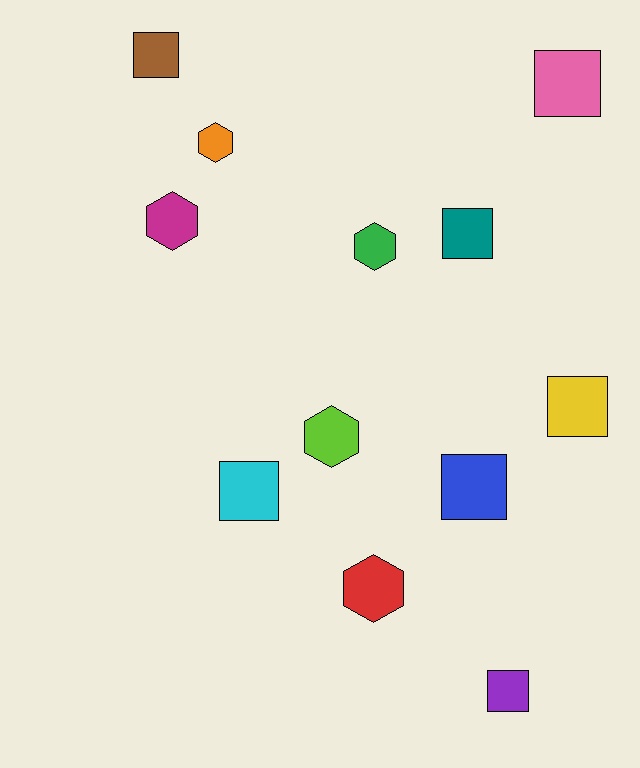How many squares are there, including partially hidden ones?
There are 7 squares.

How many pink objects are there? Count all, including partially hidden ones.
There is 1 pink object.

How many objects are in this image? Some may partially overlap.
There are 12 objects.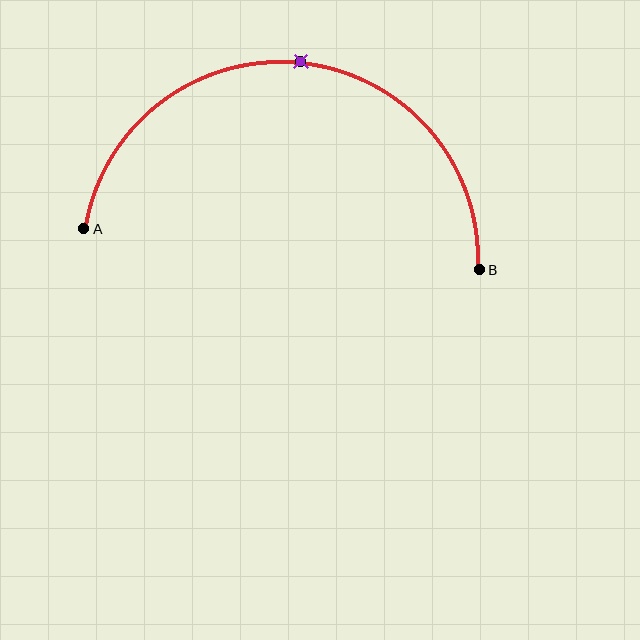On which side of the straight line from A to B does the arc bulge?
The arc bulges above the straight line connecting A and B.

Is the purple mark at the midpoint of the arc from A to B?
Yes. The purple mark lies on the arc at equal arc-length from both A and B — it is the arc midpoint.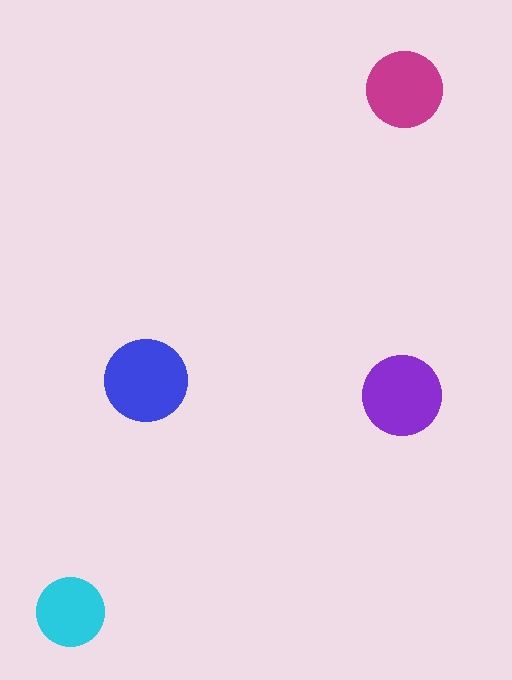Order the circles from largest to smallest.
the blue one, the purple one, the magenta one, the cyan one.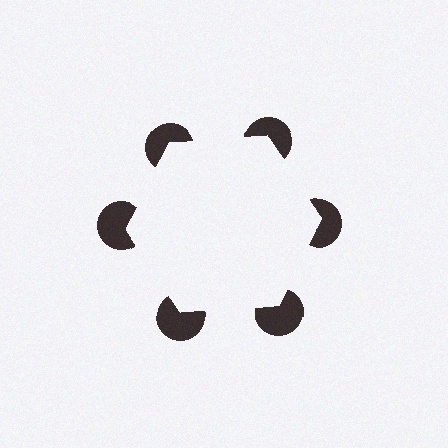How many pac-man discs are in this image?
There are 6 — one at each vertex of the illusory hexagon.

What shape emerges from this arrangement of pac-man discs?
An illusory hexagon — its edges are inferred from the aligned wedge cuts in the pac-man discs, not physically drawn.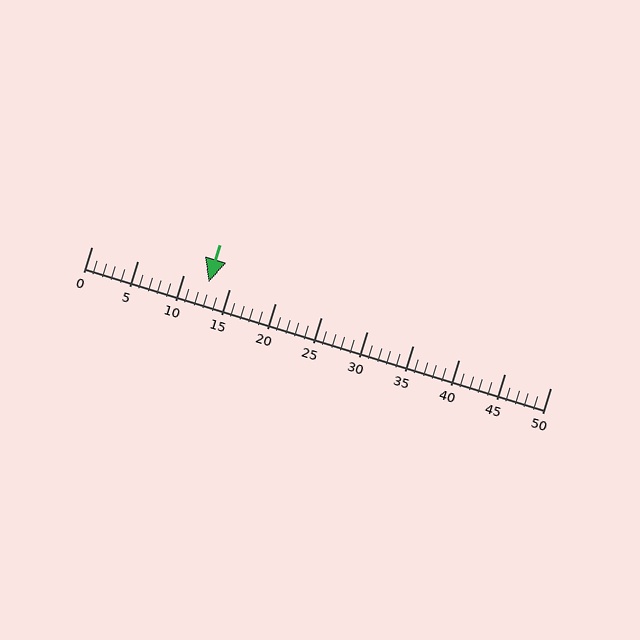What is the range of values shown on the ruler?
The ruler shows values from 0 to 50.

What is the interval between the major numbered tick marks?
The major tick marks are spaced 5 units apart.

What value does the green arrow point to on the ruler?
The green arrow points to approximately 13.